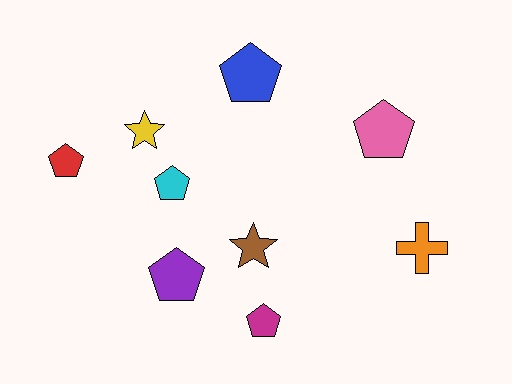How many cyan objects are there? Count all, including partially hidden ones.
There is 1 cyan object.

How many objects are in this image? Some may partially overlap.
There are 9 objects.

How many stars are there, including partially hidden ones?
There are 2 stars.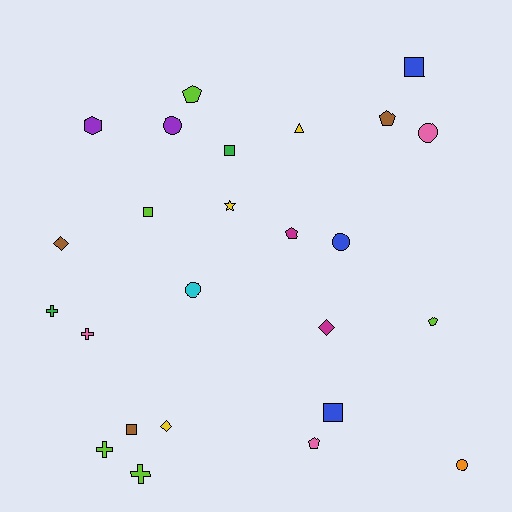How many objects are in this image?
There are 25 objects.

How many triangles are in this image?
There is 1 triangle.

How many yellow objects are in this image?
There are 3 yellow objects.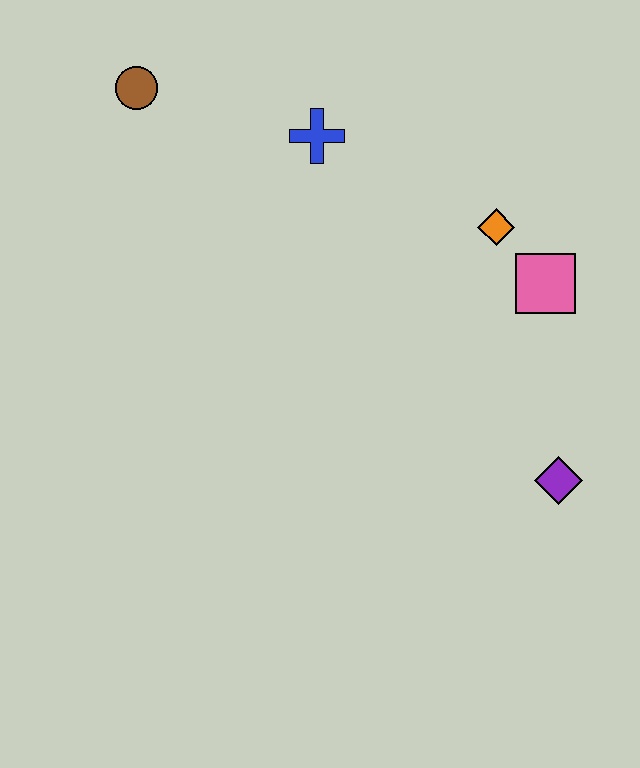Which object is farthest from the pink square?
The brown circle is farthest from the pink square.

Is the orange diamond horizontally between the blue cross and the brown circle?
No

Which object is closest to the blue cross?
The brown circle is closest to the blue cross.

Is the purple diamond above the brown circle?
No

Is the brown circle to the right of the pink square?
No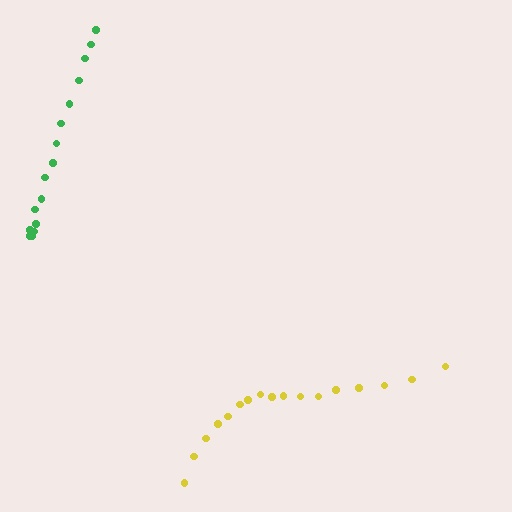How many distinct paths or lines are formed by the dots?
There are 2 distinct paths.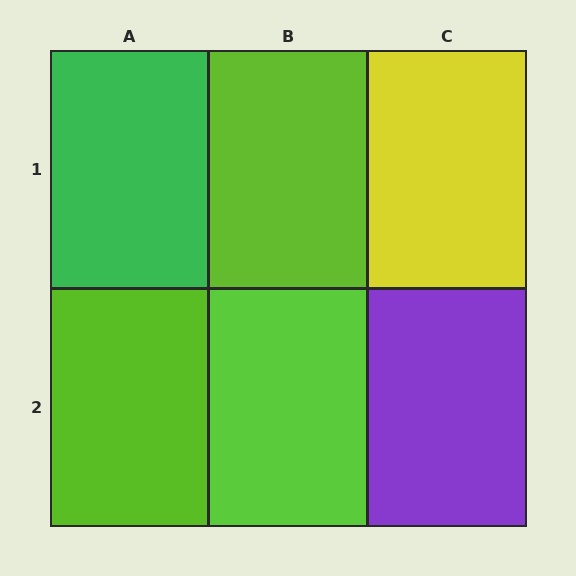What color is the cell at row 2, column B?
Lime.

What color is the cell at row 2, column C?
Purple.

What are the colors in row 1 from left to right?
Green, lime, yellow.